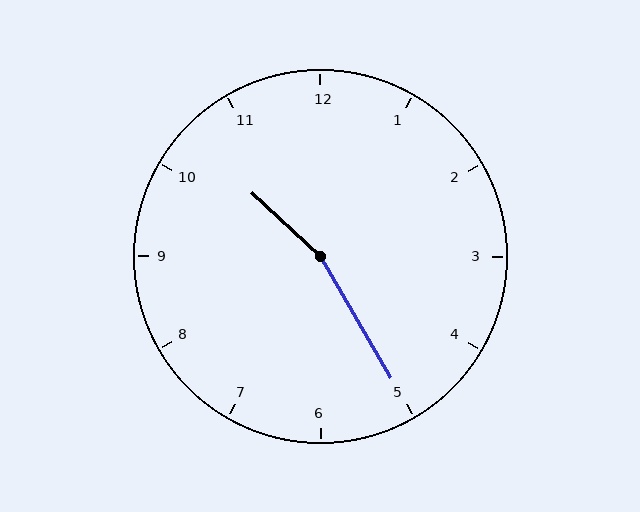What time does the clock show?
10:25.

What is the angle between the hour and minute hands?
Approximately 162 degrees.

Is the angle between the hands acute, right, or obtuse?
It is obtuse.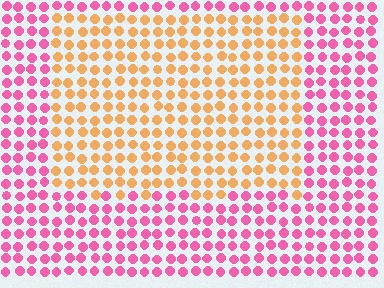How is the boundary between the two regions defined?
The boundary is defined purely by a slight shift in hue (about 63 degrees). Spacing, size, and orientation are identical on both sides.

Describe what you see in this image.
The image is filled with small pink elements in a uniform arrangement. A rectangle-shaped region is visible where the elements are tinted to a slightly different hue, forming a subtle color boundary.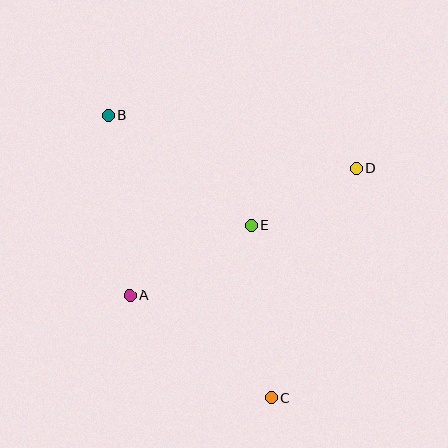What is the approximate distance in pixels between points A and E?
The distance between A and E is approximately 141 pixels.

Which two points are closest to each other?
Points D and E are closest to each other.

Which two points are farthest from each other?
Points B and C are farthest from each other.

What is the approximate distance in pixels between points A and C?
The distance between A and C is approximately 175 pixels.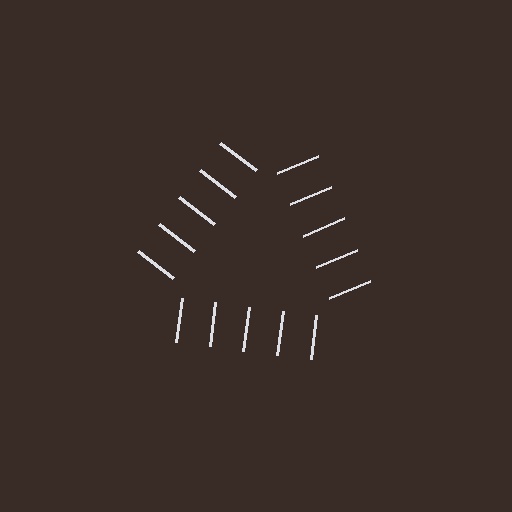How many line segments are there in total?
15 — 5 along each of the 3 edges.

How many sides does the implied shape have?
3 sides — the line-ends trace a triangle.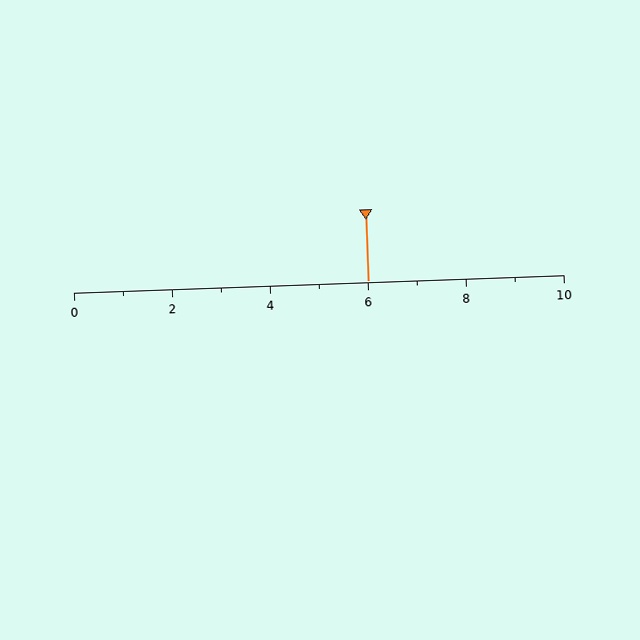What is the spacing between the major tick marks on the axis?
The major ticks are spaced 2 apart.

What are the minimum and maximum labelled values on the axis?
The axis runs from 0 to 10.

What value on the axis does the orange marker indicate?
The marker indicates approximately 6.